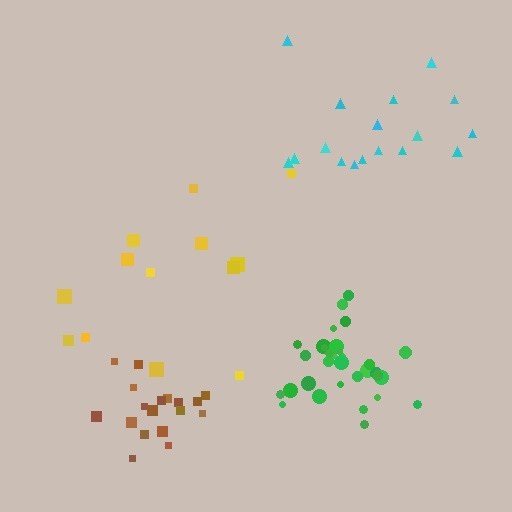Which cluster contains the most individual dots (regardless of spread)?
Green (32).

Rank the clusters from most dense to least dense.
green, brown, cyan, yellow.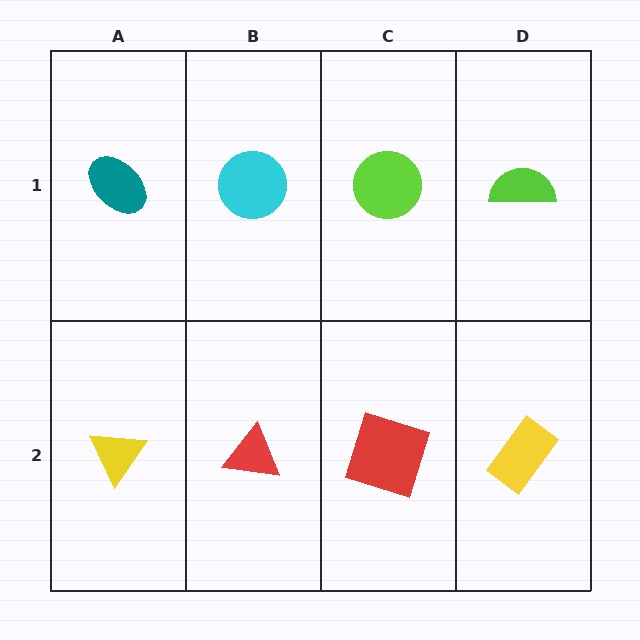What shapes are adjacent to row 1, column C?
A red square (row 2, column C), a cyan circle (row 1, column B), a lime semicircle (row 1, column D).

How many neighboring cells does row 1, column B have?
3.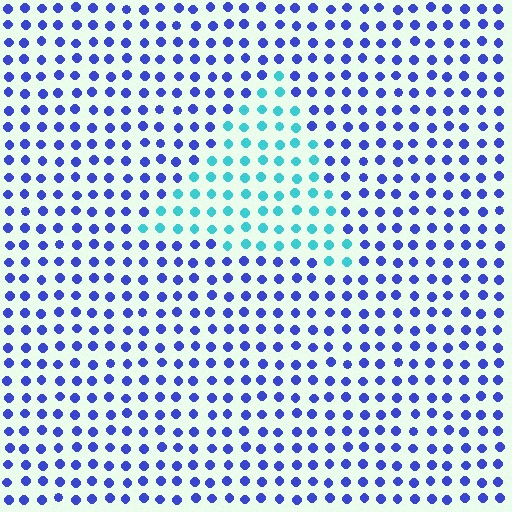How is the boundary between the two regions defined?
The boundary is defined purely by a slight shift in hue (about 54 degrees). Spacing, size, and orientation are identical on both sides.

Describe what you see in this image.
The image is filled with small blue elements in a uniform arrangement. A triangle-shaped region is visible where the elements are tinted to a slightly different hue, forming a subtle color boundary.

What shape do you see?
I see a triangle.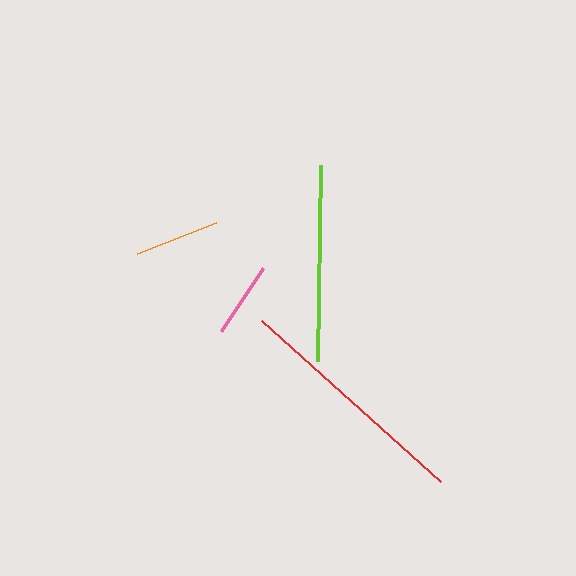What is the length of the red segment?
The red segment is approximately 241 pixels long.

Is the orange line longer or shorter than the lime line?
The lime line is longer than the orange line.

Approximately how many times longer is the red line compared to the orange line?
The red line is approximately 2.8 times the length of the orange line.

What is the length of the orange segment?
The orange segment is approximately 85 pixels long.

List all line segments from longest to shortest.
From longest to shortest: red, lime, orange, pink.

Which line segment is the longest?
The red line is the longest at approximately 241 pixels.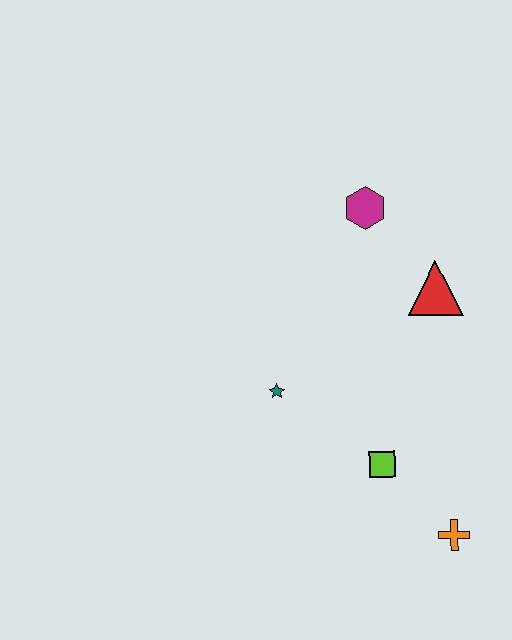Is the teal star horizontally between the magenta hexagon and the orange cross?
No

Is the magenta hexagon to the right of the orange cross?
No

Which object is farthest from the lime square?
The magenta hexagon is farthest from the lime square.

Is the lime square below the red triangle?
Yes